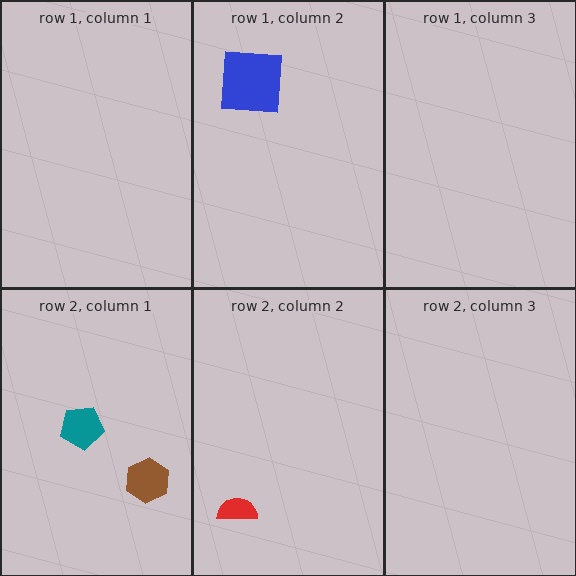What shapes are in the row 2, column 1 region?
The brown hexagon, the teal pentagon.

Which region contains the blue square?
The row 1, column 2 region.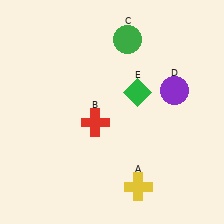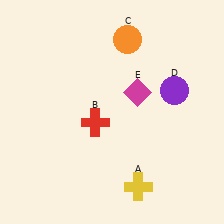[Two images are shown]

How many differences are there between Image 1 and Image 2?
There are 2 differences between the two images.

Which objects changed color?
C changed from green to orange. E changed from green to magenta.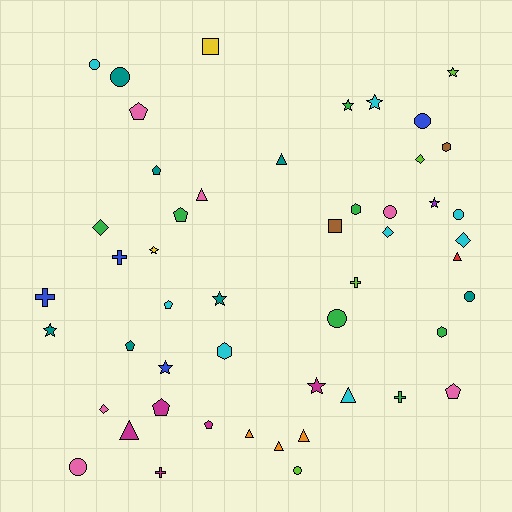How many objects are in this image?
There are 50 objects.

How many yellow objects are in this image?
There are 2 yellow objects.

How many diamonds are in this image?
There are 5 diamonds.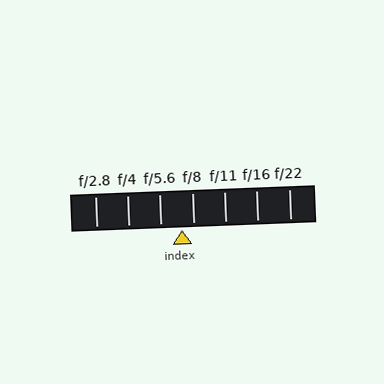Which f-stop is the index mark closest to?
The index mark is closest to f/8.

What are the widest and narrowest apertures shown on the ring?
The widest aperture shown is f/2.8 and the narrowest is f/22.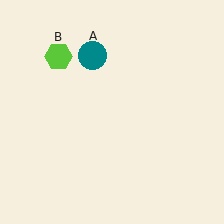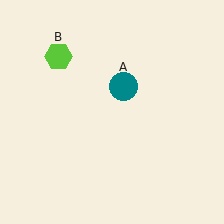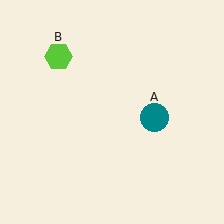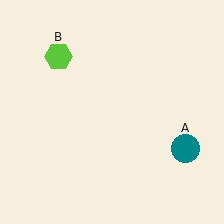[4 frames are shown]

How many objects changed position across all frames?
1 object changed position: teal circle (object A).